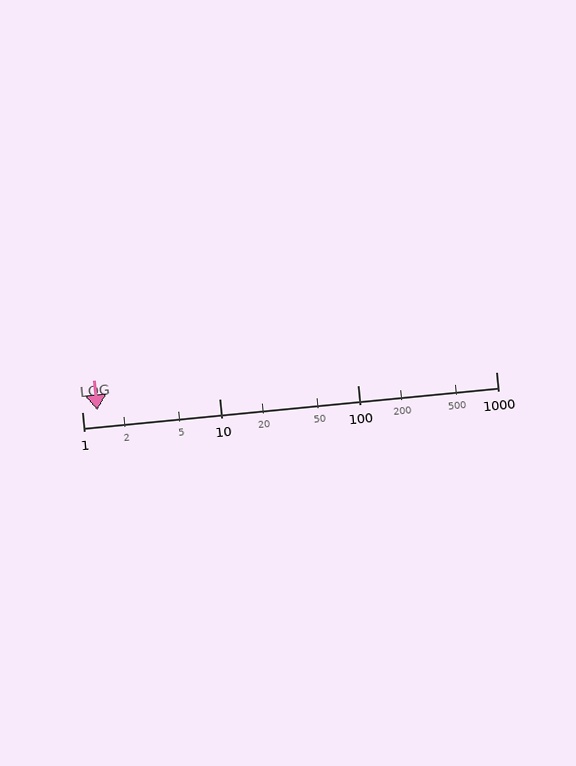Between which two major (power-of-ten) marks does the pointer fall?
The pointer is between 1 and 10.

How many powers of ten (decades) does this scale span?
The scale spans 3 decades, from 1 to 1000.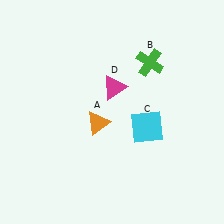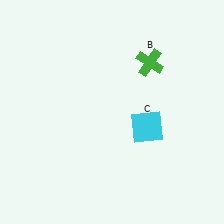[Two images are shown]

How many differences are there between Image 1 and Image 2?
There are 2 differences between the two images.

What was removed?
The magenta triangle (D), the orange triangle (A) were removed in Image 2.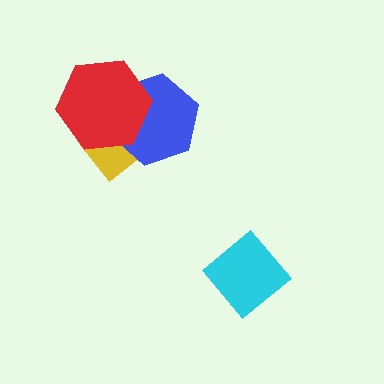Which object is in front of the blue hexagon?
The red hexagon is in front of the blue hexagon.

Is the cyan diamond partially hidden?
No, no other shape covers it.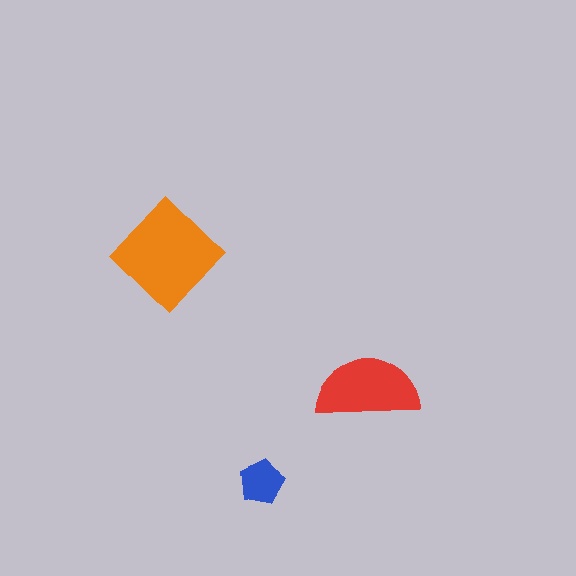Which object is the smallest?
The blue pentagon.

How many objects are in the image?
There are 3 objects in the image.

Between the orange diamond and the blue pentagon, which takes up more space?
The orange diamond.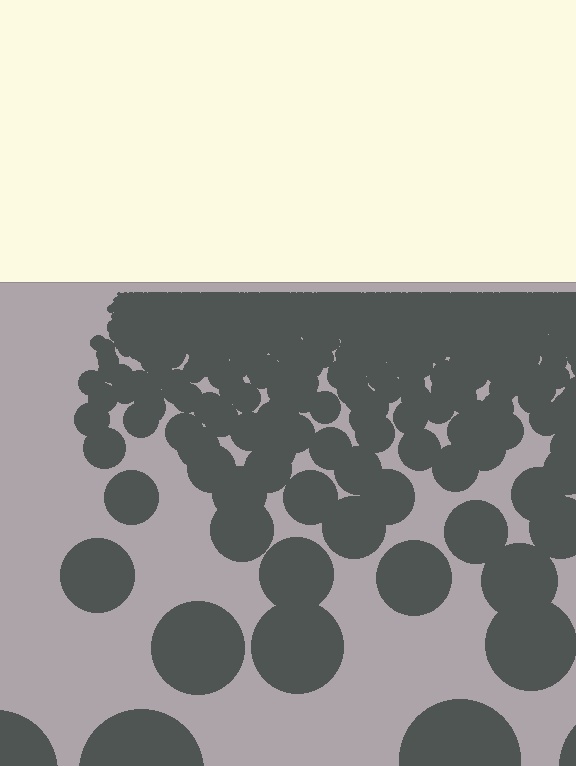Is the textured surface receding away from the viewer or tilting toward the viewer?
The surface is receding away from the viewer. Texture elements get smaller and denser toward the top.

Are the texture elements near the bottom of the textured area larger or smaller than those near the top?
Larger. Near the bottom, elements are closer to the viewer and appear at a bigger on-screen size.